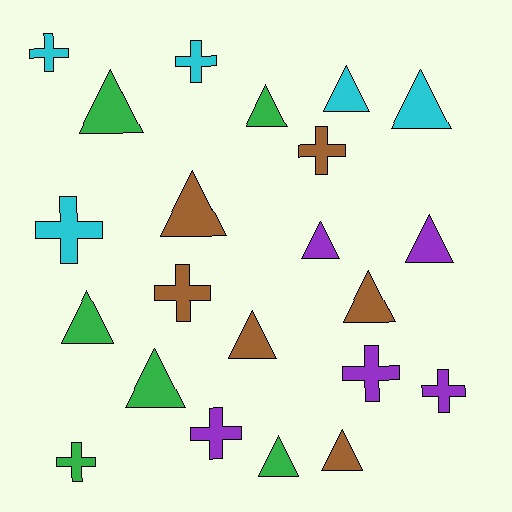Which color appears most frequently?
Green, with 6 objects.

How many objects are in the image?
There are 22 objects.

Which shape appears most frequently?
Triangle, with 13 objects.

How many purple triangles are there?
There are 2 purple triangles.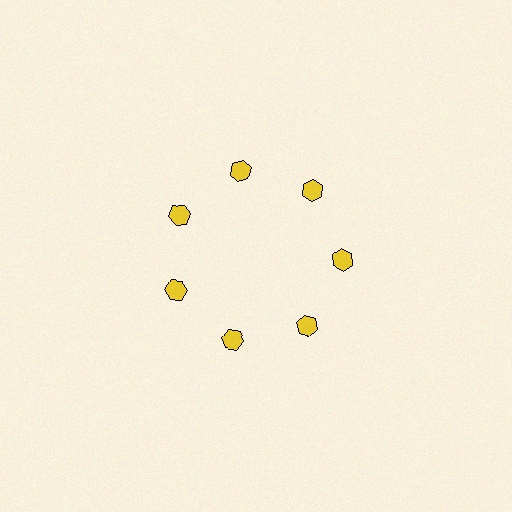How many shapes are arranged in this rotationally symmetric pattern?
There are 7 shapes, arranged in 7 groups of 1.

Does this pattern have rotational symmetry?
Yes, this pattern has 7-fold rotational symmetry. It looks the same after rotating 51 degrees around the center.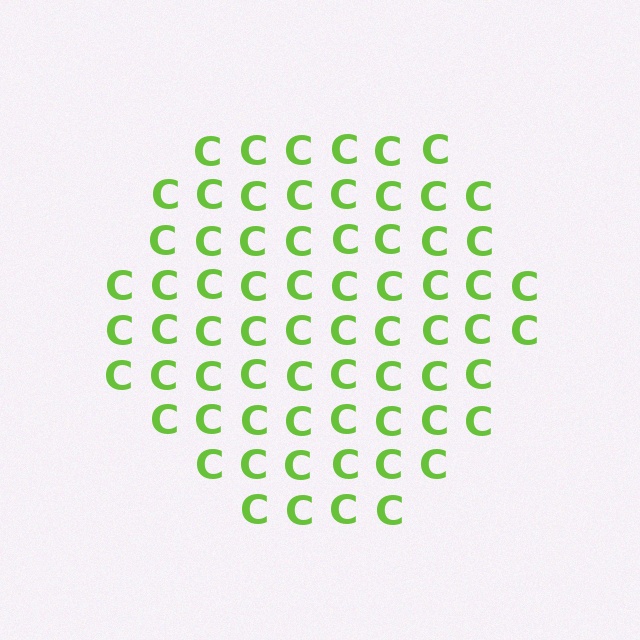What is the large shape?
The large shape is a circle.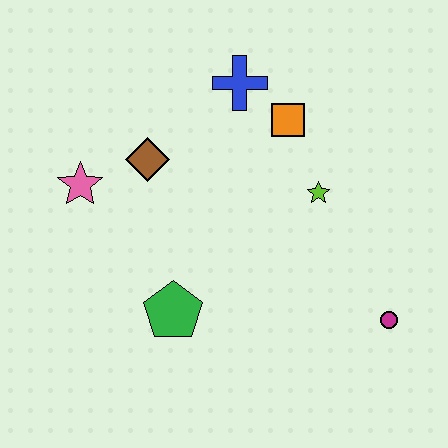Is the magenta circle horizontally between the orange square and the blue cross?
No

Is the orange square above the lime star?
Yes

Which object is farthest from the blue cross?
The magenta circle is farthest from the blue cross.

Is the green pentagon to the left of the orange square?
Yes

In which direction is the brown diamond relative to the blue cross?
The brown diamond is to the left of the blue cross.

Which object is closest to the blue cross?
The orange square is closest to the blue cross.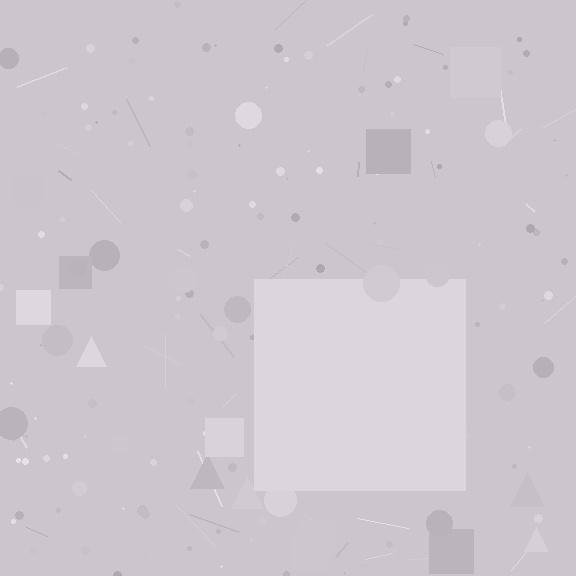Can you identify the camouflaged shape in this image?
The camouflaged shape is a square.